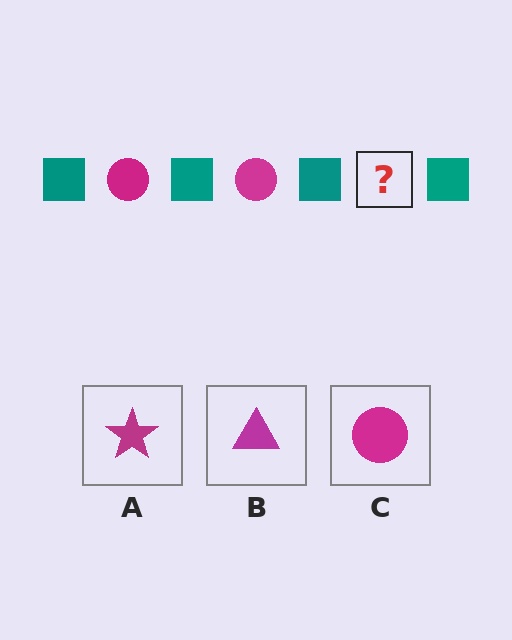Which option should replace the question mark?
Option C.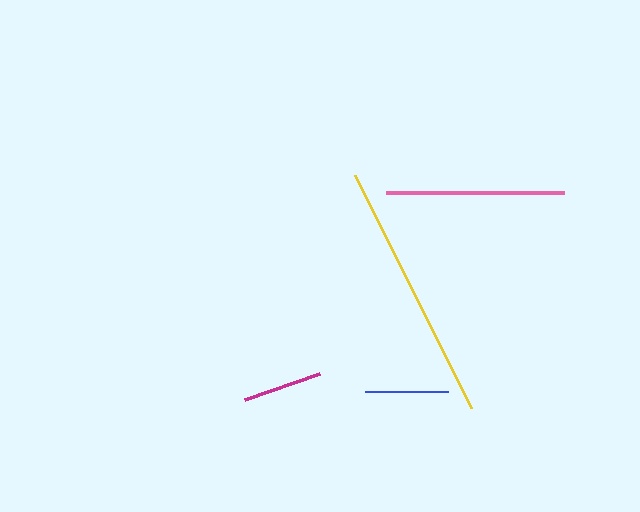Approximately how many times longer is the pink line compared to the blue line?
The pink line is approximately 2.2 times the length of the blue line.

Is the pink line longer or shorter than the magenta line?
The pink line is longer than the magenta line.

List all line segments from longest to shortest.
From longest to shortest: yellow, pink, blue, magenta.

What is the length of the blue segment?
The blue segment is approximately 83 pixels long.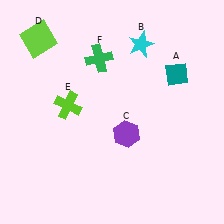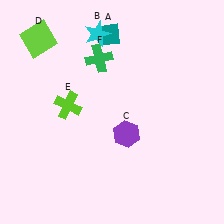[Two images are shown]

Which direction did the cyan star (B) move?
The cyan star (B) moved left.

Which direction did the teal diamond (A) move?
The teal diamond (A) moved left.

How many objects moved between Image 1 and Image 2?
2 objects moved between the two images.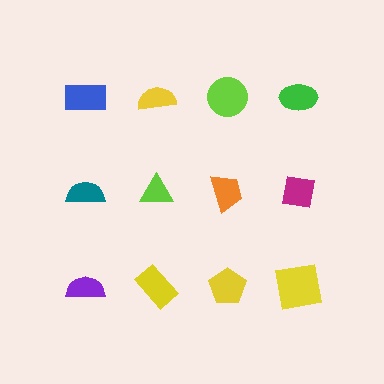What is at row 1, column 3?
A lime circle.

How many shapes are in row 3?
4 shapes.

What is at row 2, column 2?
A lime triangle.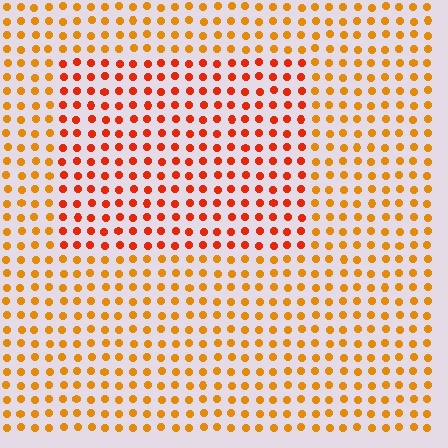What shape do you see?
I see a rectangle.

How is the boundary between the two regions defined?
The boundary is defined purely by a slight shift in hue (about 28 degrees). Spacing, size, and orientation are identical on both sides.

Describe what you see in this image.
The image is filled with small orange elements in a uniform arrangement. A rectangle-shaped region is visible where the elements are tinted to a slightly different hue, forming a subtle color boundary.